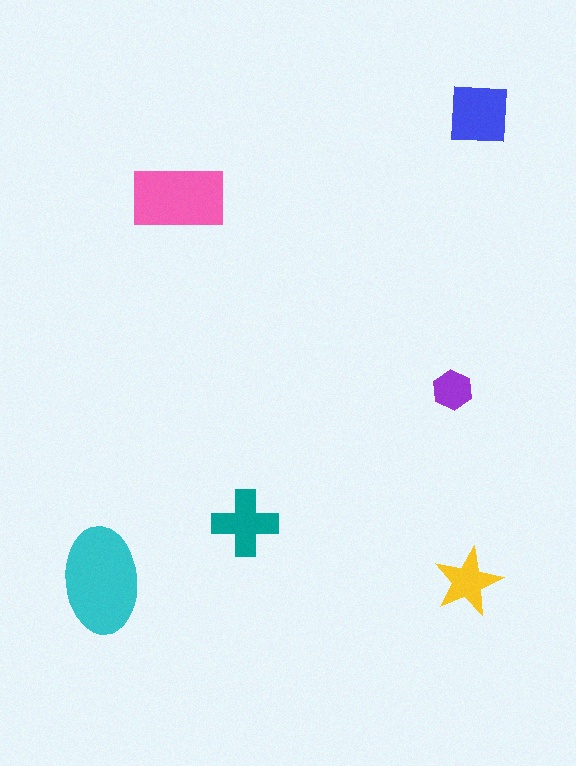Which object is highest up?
The blue square is topmost.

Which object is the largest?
The cyan ellipse.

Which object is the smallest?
The purple hexagon.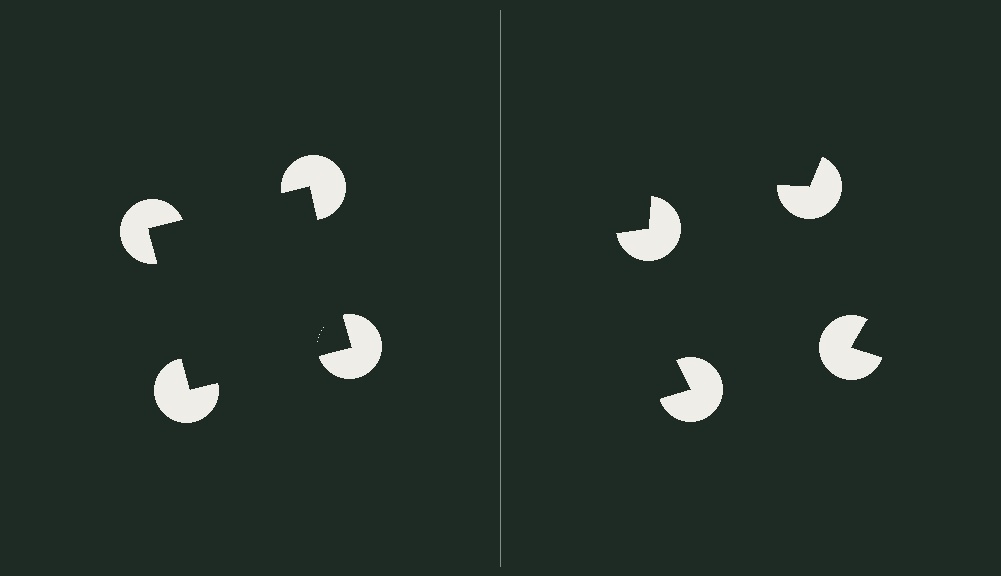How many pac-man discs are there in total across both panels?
8 — 4 on each side.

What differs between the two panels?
The pac-man discs are positioned identically on both sides; only the wedge orientations differ. On the left they align to a square; on the right they are misaligned.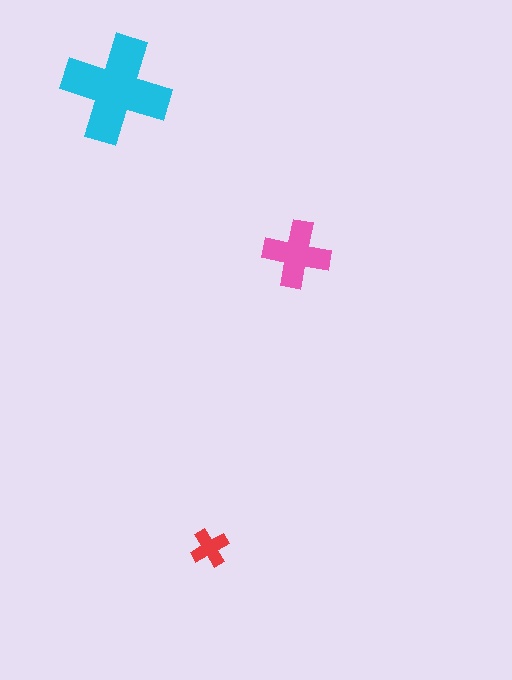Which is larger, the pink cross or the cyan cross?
The cyan one.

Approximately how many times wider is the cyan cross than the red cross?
About 3 times wider.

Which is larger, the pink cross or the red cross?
The pink one.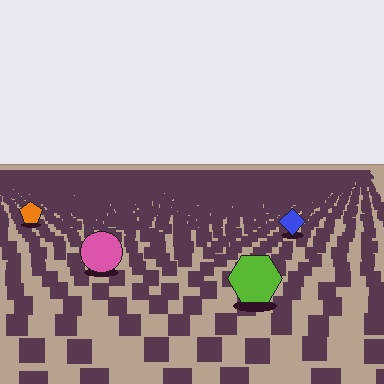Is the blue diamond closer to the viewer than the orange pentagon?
Yes. The blue diamond is closer — you can tell from the texture gradient: the ground texture is coarser near it.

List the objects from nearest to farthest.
From nearest to farthest: the lime hexagon, the pink circle, the blue diamond, the orange pentagon.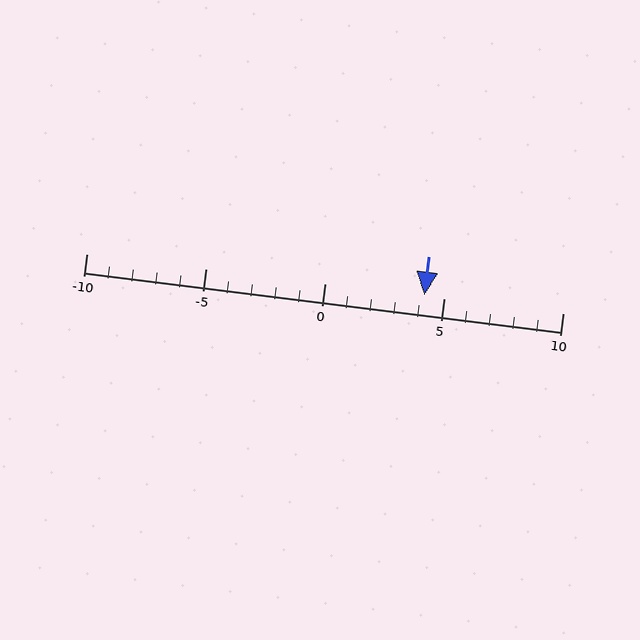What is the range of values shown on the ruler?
The ruler shows values from -10 to 10.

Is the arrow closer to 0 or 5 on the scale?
The arrow is closer to 5.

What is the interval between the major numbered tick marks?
The major tick marks are spaced 5 units apart.